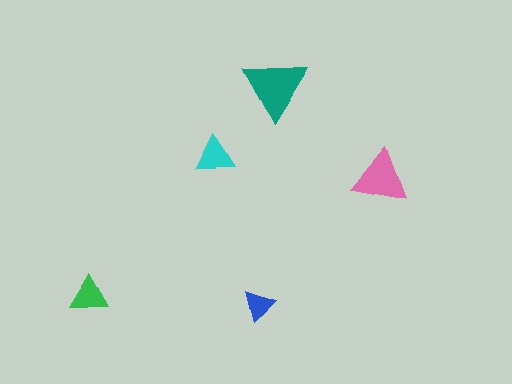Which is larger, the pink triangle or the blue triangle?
The pink one.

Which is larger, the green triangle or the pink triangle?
The pink one.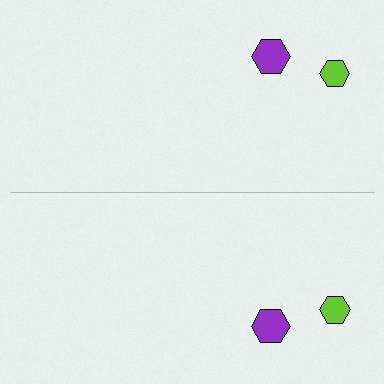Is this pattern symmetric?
Yes, this pattern has bilateral (reflection) symmetry.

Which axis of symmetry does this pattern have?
The pattern has a horizontal axis of symmetry running through the center of the image.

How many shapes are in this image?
There are 4 shapes in this image.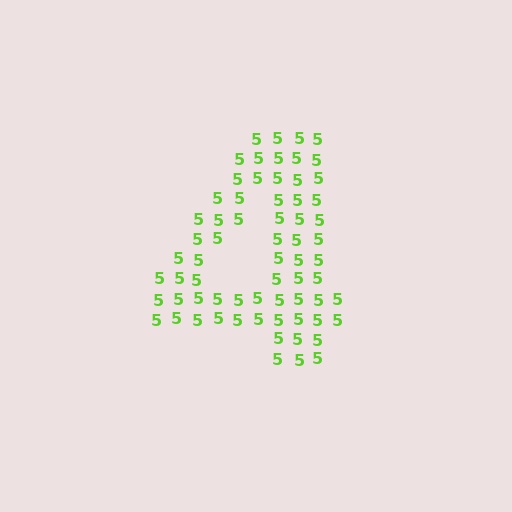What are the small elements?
The small elements are digit 5's.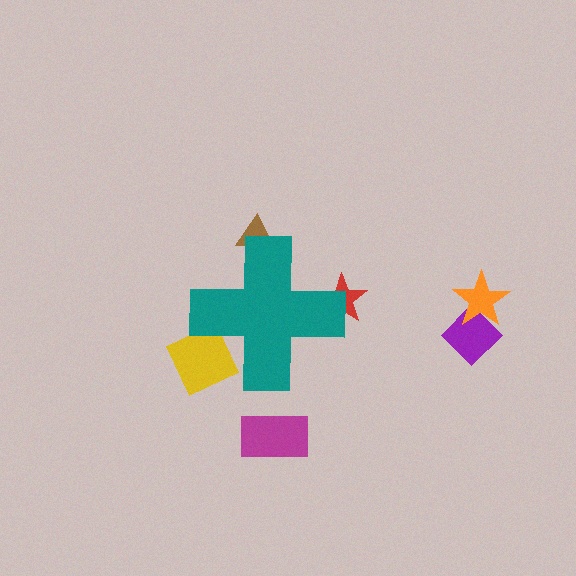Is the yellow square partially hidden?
Yes, the yellow square is partially hidden behind the teal cross.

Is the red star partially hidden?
Yes, the red star is partially hidden behind the teal cross.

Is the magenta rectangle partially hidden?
No, the magenta rectangle is fully visible.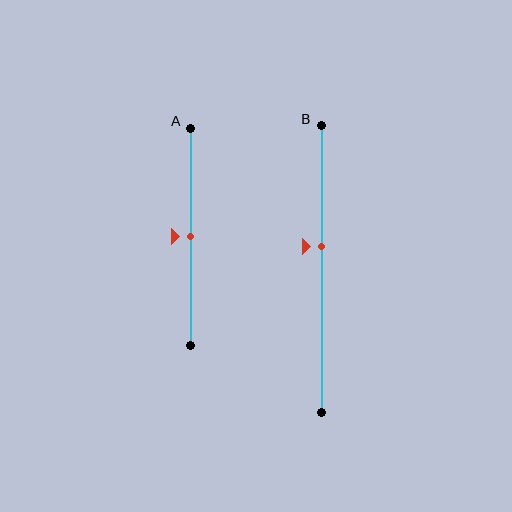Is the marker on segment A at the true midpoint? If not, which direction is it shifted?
Yes, the marker on segment A is at the true midpoint.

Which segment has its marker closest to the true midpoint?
Segment A has its marker closest to the true midpoint.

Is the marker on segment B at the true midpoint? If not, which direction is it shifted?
No, the marker on segment B is shifted upward by about 8% of the segment length.